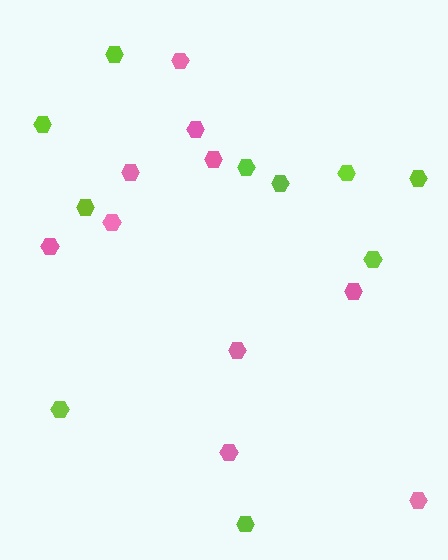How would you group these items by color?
There are 2 groups: one group of lime hexagons (10) and one group of pink hexagons (10).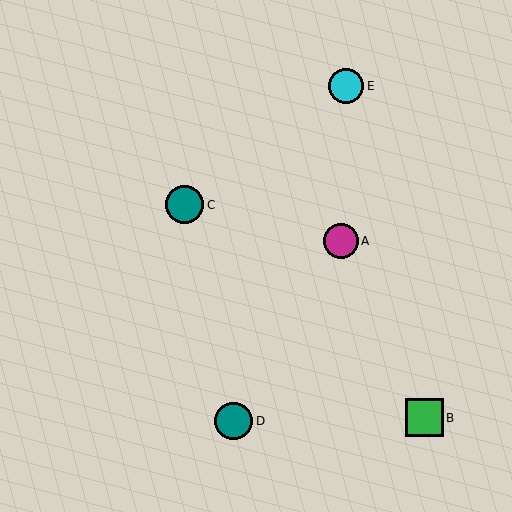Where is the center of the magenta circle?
The center of the magenta circle is at (341, 241).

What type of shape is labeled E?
Shape E is a cyan circle.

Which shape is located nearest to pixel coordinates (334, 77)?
The cyan circle (labeled E) at (346, 86) is nearest to that location.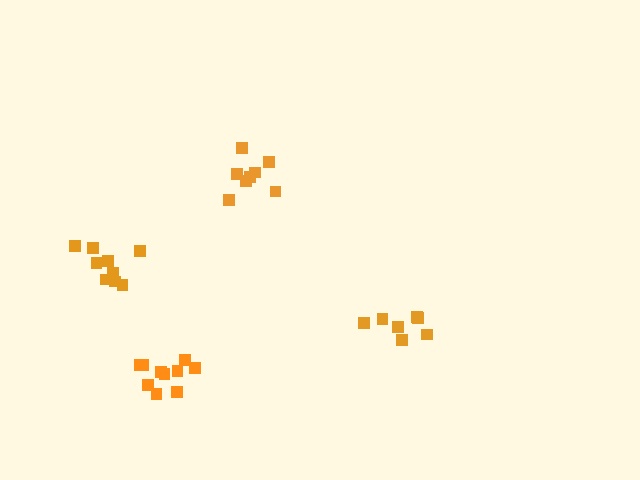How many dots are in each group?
Group 1: 10 dots, Group 2: 7 dots, Group 3: 9 dots, Group 4: 8 dots (34 total).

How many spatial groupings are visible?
There are 4 spatial groupings.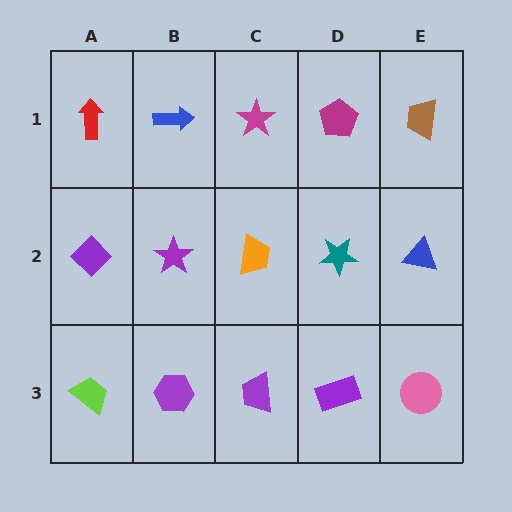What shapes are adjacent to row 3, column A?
A purple diamond (row 2, column A), a purple hexagon (row 3, column B).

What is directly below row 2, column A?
A lime trapezoid.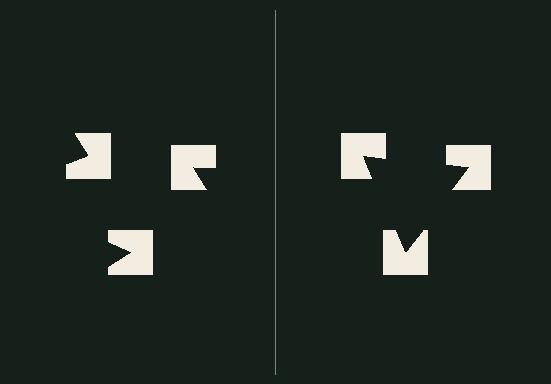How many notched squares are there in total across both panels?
6 — 3 on each side.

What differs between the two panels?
The notched squares are positioned identically on both sides; only the wedge orientations differ. On the right they align to a triangle; on the left they are misaligned.